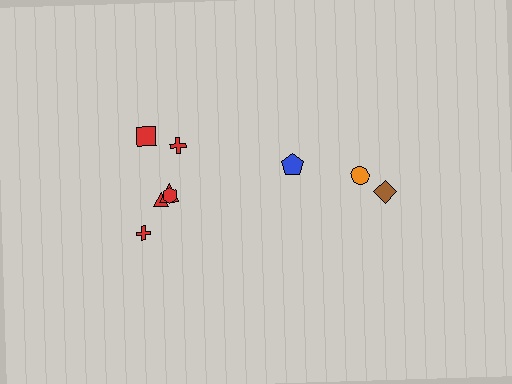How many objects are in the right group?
There are 3 objects.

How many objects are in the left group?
There are 6 objects.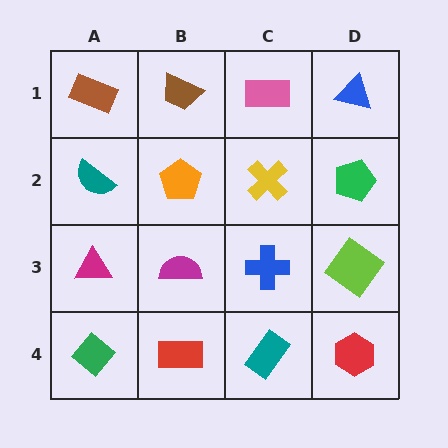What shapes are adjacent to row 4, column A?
A magenta triangle (row 3, column A), a red rectangle (row 4, column B).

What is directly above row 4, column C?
A blue cross.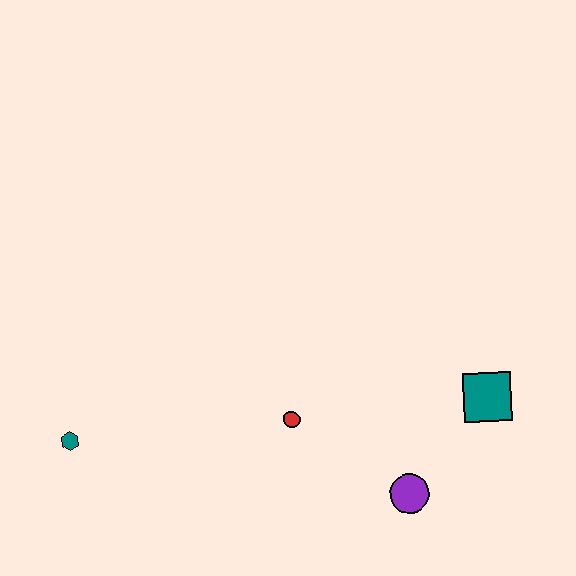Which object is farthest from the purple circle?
The teal hexagon is farthest from the purple circle.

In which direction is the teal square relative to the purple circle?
The teal square is above the purple circle.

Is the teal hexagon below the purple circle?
No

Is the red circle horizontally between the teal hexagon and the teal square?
Yes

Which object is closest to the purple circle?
The teal square is closest to the purple circle.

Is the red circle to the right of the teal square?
No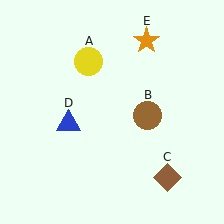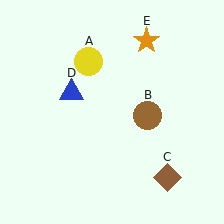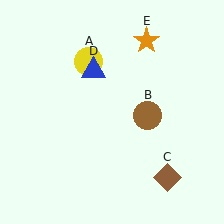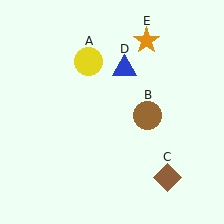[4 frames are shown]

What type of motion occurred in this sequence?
The blue triangle (object D) rotated clockwise around the center of the scene.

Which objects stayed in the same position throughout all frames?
Yellow circle (object A) and brown circle (object B) and brown diamond (object C) and orange star (object E) remained stationary.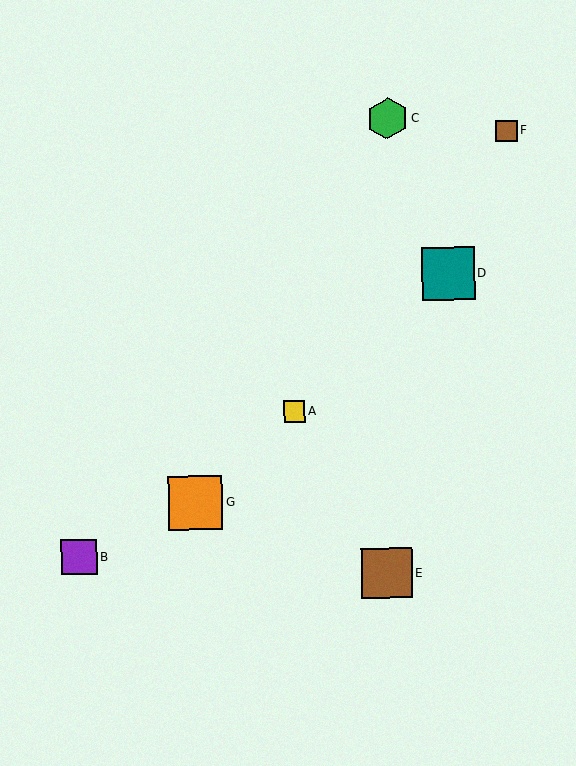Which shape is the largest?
The orange square (labeled G) is the largest.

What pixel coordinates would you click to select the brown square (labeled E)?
Click at (387, 573) to select the brown square E.